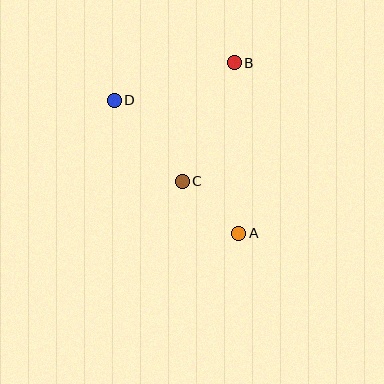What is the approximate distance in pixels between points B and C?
The distance between B and C is approximately 129 pixels.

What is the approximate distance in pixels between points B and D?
The distance between B and D is approximately 125 pixels.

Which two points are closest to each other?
Points A and C are closest to each other.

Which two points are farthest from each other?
Points A and D are farthest from each other.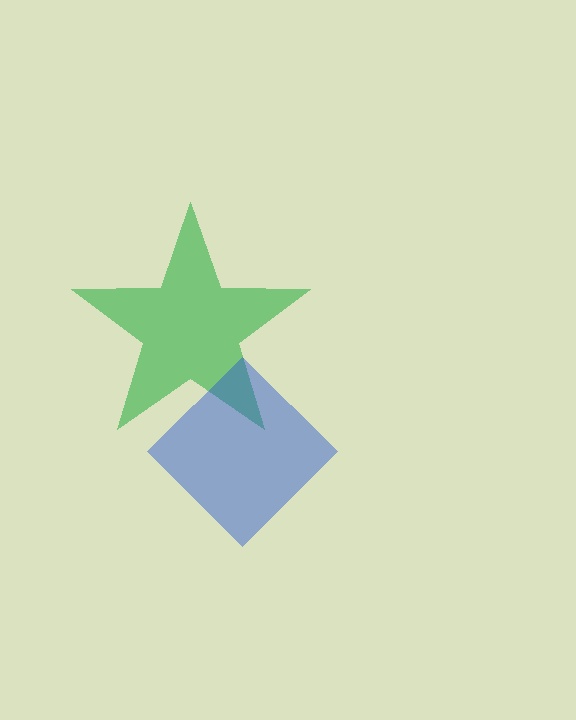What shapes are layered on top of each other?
The layered shapes are: a green star, a blue diamond.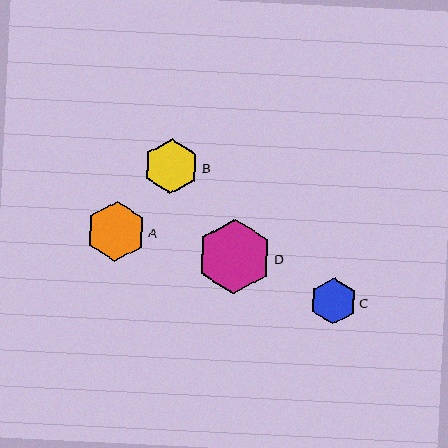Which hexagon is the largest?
Hexagon D is the largest with a size of approximately 75 pixels.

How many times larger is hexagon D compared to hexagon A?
Hexagon D is approximately 1.3 times the size of hexagon A.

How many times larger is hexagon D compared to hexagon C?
Hexagon D is approximately 1.6 times the size of hexagon C.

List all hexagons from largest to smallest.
From largest to smallest: D, A, B, C.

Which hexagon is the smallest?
Hexagon C is the smallest with a size of approximately 46 pixels.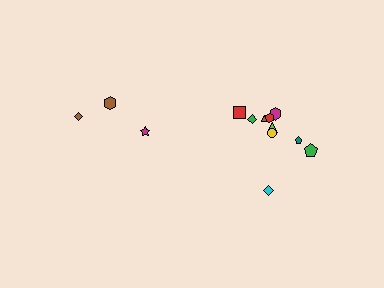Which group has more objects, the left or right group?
The right group.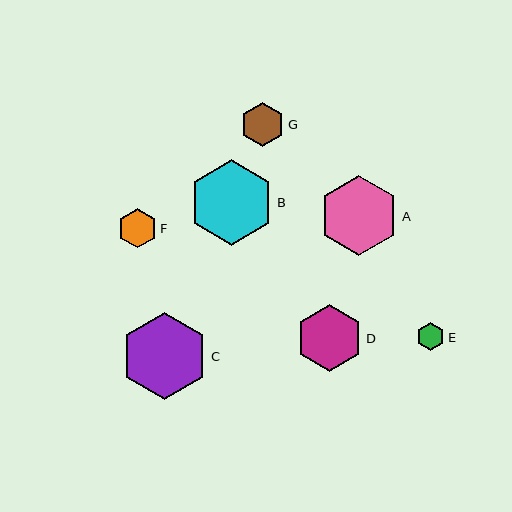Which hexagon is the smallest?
Hexagon E is the smallest with a size of approximately 28 pixels.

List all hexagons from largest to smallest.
From largest to smallest: C, B, A, D, G, F, E.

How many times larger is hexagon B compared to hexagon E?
Hexagon B is approximately 3.1 times the size of hexagon E.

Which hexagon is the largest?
Hexagon C is the largest with a size of approximately 87 pixels.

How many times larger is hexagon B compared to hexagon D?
Hexagon B is approximately 1.3 times the size of hexagon D.